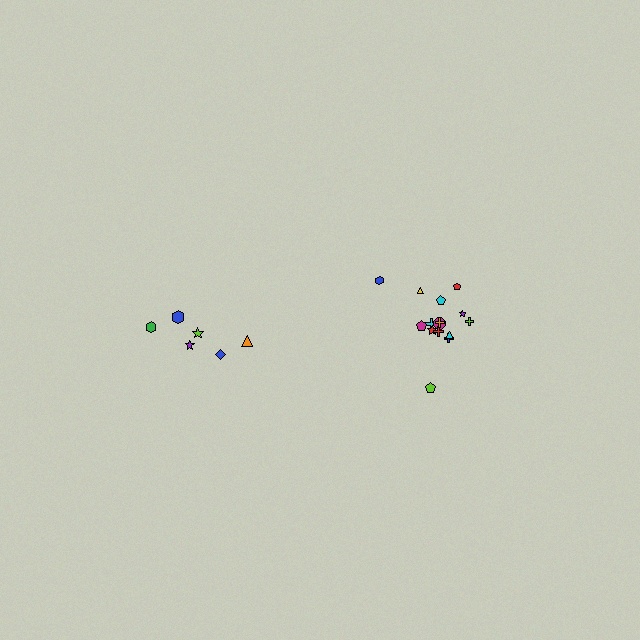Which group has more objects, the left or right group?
The right group.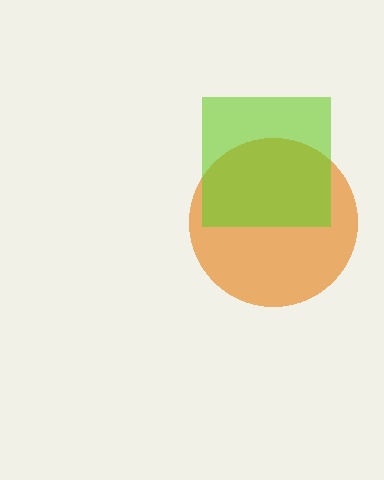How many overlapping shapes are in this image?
There are 2 overlapping shapes in the image.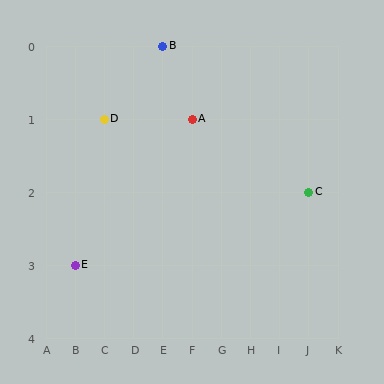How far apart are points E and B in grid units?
Points E and B are 3 columns and 3 rows apart (about 4.2 grid units diagonally).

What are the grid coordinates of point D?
Point D is at grid coordinates (C, 1).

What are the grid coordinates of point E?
Point E is at grid coordinates (B, 3).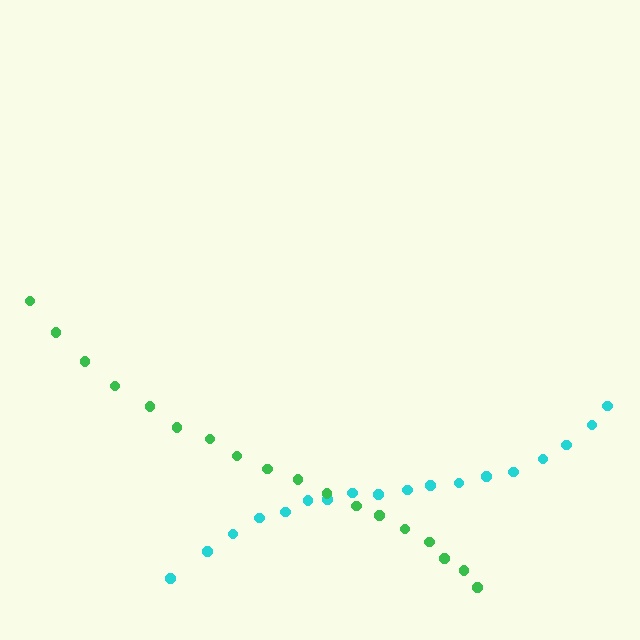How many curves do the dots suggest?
There are 2 distinct paths.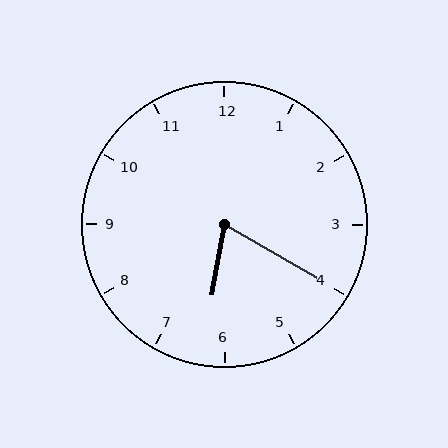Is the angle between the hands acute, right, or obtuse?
It is acute.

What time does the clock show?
6:20.